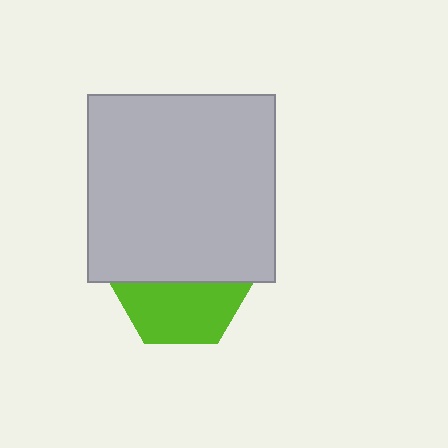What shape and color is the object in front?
The object in front is a light gray square.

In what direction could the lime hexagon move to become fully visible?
The lime hexagon could move down. That would shift it out from behind the light gray square entirely.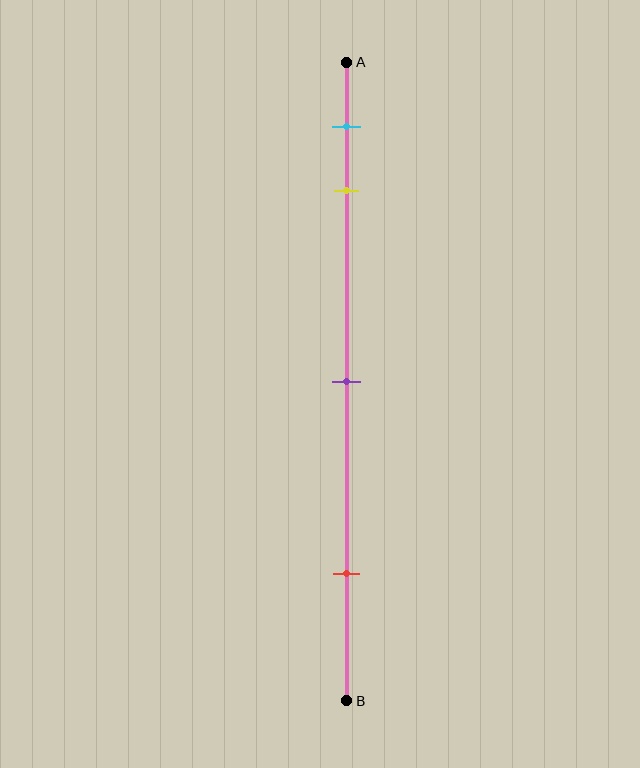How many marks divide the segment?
There are 4 marks dividing the segment.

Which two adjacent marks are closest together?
The cyan and yellow marks are the closest adjacent pair.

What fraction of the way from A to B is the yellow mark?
The yellow mark is approximately 20% (0.2) of the way from A to B.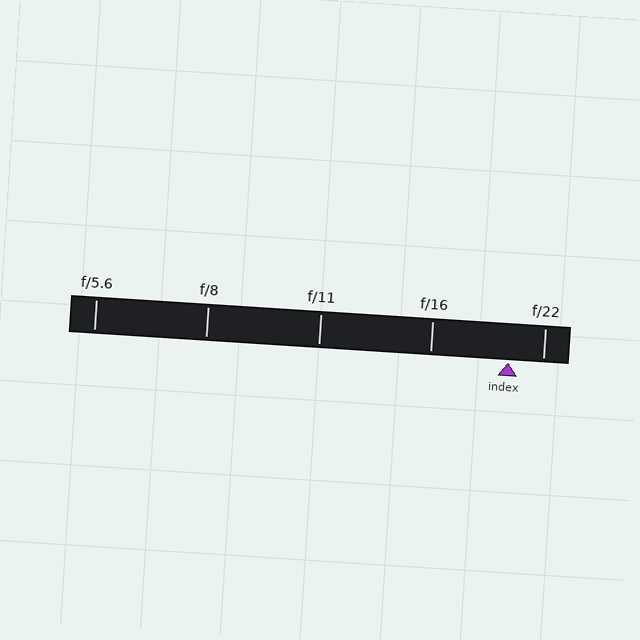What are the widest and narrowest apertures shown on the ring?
The widest aperture shown is f/5.6 and the narrowest is f/22.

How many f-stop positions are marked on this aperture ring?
There are 5 f-stop positions marked.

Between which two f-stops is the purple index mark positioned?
The index mark is between f/16 and f/22.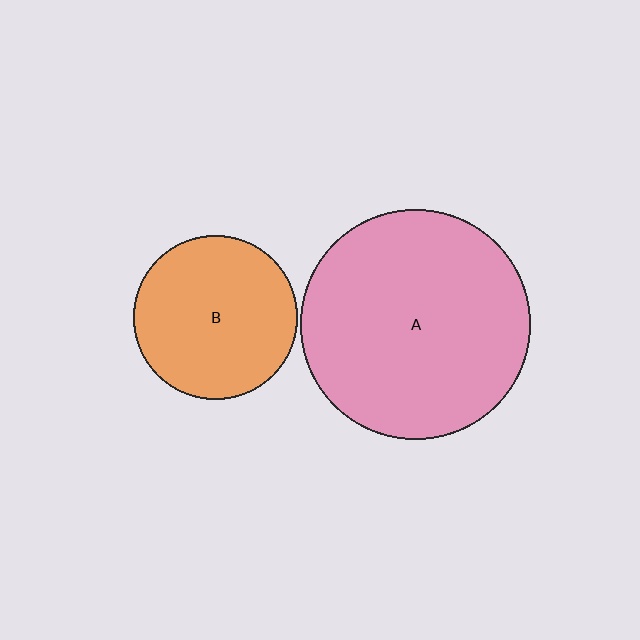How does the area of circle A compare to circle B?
Approximately 2.0 times.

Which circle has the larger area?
Circle A (pink).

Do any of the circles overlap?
No, none of the circles overlap.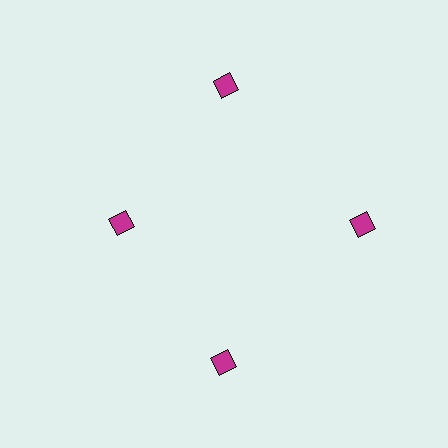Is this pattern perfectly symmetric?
No. The 4 magenta diamonds are arranged in a ring, but one element near the 9 o'clock position is pulled inward toward the center, breaking the 4-fold rotational symmetry.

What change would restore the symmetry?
The symmetry would be restored by moving it outward, back onto the ring so that all 4 diamonds sit at equal angles and equal distance from the center.